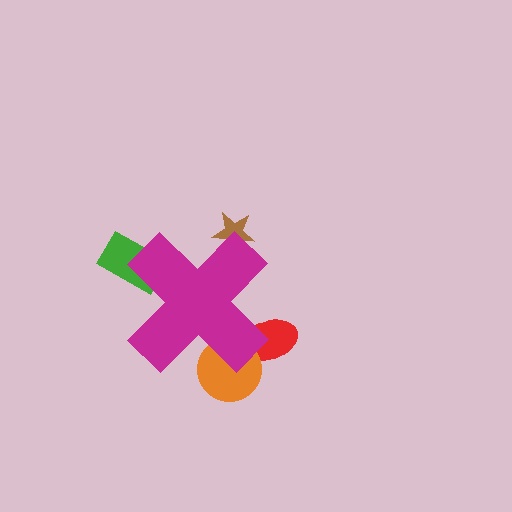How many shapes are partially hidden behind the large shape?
4 shapes are partially hidden.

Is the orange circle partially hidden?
Yes, the orange circle is partially hidden behind the magenta cross.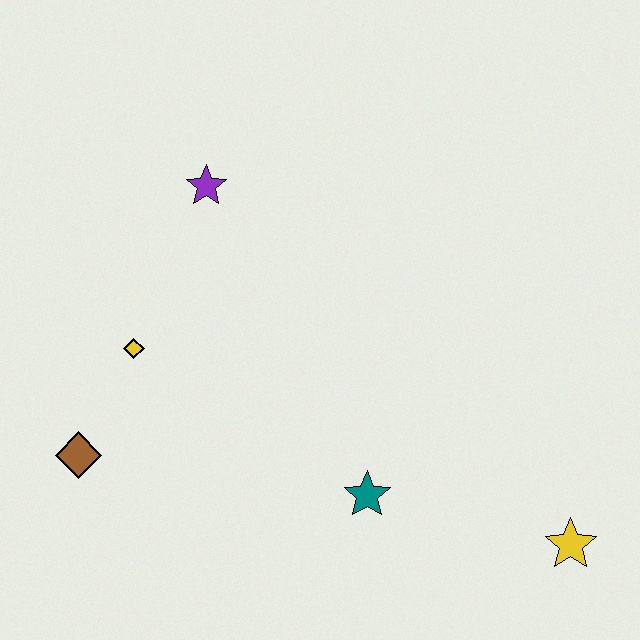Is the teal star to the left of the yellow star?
Yes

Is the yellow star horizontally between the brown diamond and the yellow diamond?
No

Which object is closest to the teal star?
The yellow star is closest to the teal star.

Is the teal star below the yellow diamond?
Yes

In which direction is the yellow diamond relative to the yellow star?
The yellow diamond is to the left of the yellow star.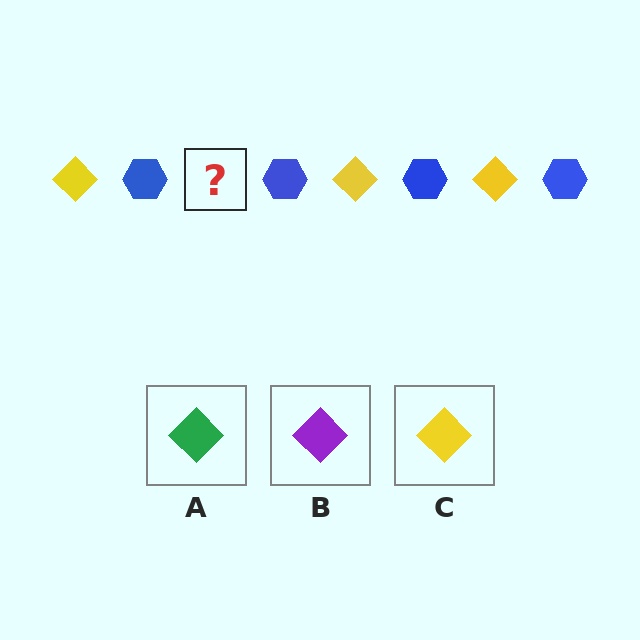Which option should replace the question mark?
Option C.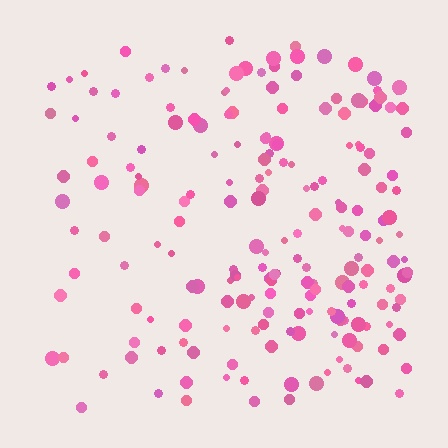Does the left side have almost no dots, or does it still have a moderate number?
Still a moderate number, just noticeably fewer than the right.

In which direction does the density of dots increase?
From left to right, with the right side densest.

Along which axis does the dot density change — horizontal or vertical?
Horizontal.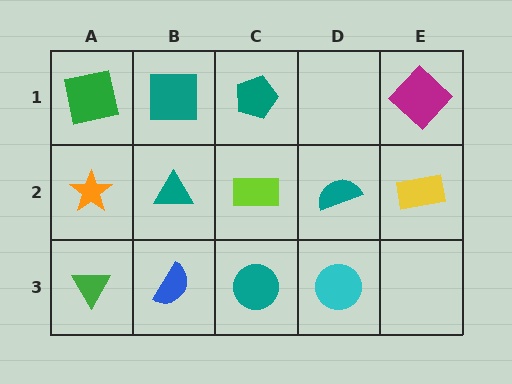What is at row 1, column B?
A teal square.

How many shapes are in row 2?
5 shapes.